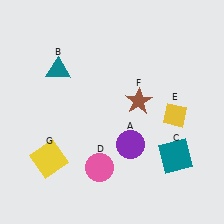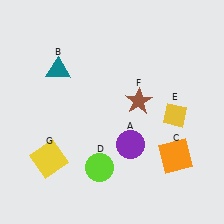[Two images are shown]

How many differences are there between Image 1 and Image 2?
There are 2 differences between the two images.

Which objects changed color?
C changed from teal to orange. D changed from pink to lime.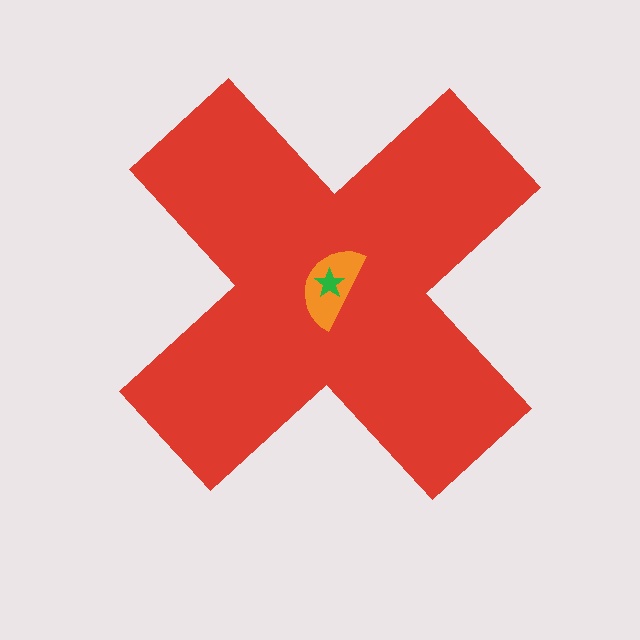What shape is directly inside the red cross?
The orange semicircle.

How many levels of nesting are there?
3.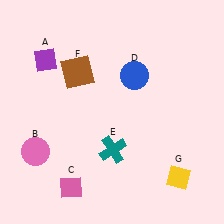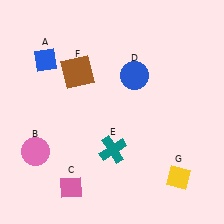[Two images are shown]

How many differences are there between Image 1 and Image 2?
There is 1 difference between the two images.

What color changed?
The diamond (A) changed from purple in Image 1 to blue in Image 2.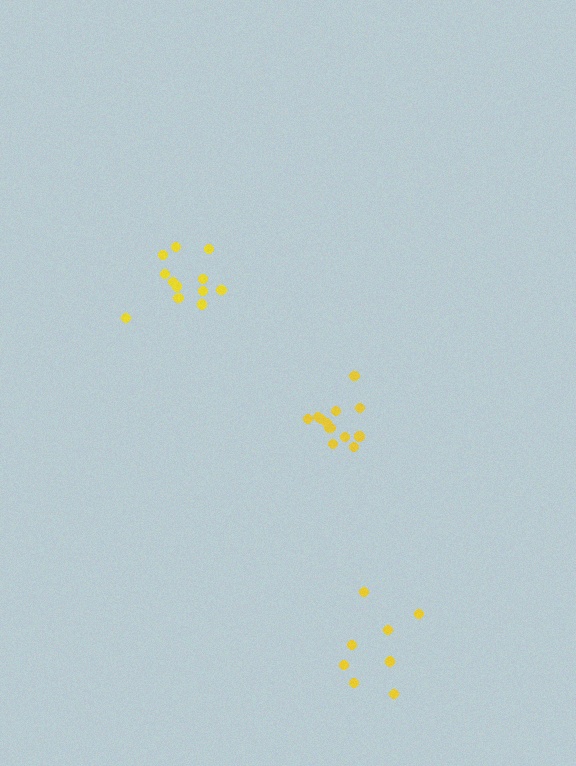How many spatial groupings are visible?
There are 3 spatial groupings.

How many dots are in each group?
Group 1: 13 dots, Group 2: 8 dots, Group 3: 12 dots (33 total).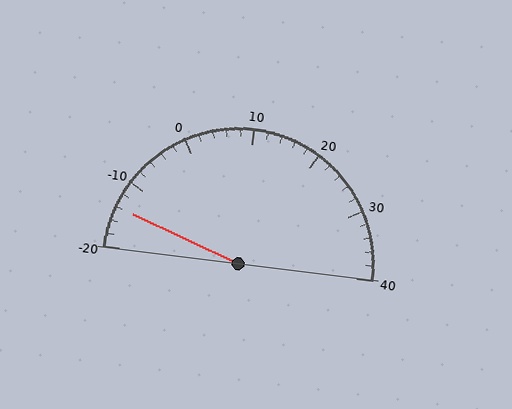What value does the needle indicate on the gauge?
The needle indicates approximately -14.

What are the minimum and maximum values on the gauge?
The gauge ranges from -20 to 40.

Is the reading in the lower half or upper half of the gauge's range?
The reading is in the lower half of the range (-20 to 40).